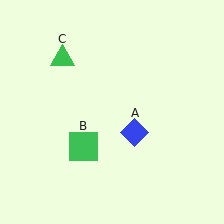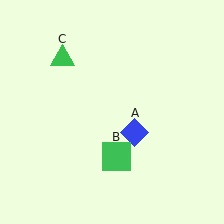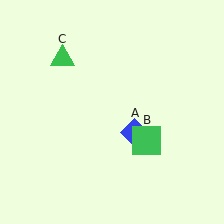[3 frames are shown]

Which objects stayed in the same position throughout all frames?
Blue diamond (object A) and green triangle (object C) remained stationary.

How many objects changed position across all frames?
1 object changed position: green square (object B).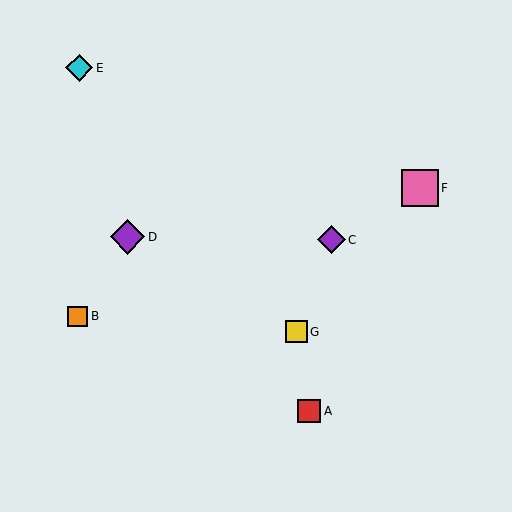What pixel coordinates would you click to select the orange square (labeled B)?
Click at (78, 316) to select the orange square B.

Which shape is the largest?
The pink square (labeled F) is the largest.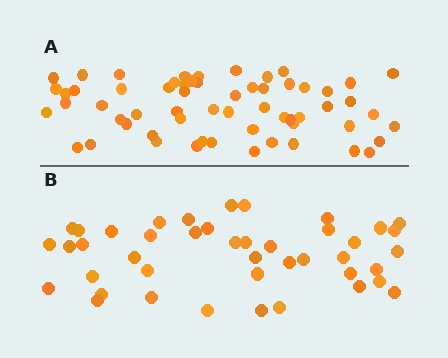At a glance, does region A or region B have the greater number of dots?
Region A (the top region) has more dots.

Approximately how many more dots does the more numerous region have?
Region A has approximately 15 more dots than region B.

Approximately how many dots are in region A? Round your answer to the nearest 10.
About 60 dots.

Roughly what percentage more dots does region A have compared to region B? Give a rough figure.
About 40% more.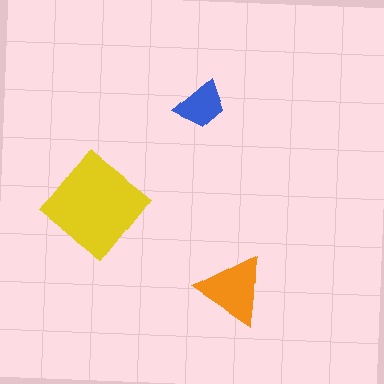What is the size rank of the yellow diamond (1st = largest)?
1st.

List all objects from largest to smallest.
The yellow diamond, the orange triangle, the blue trapezoid.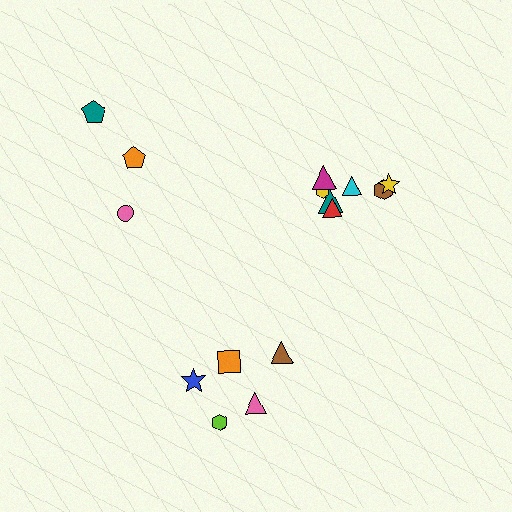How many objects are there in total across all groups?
There are 15 objects.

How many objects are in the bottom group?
There are 5 objects.